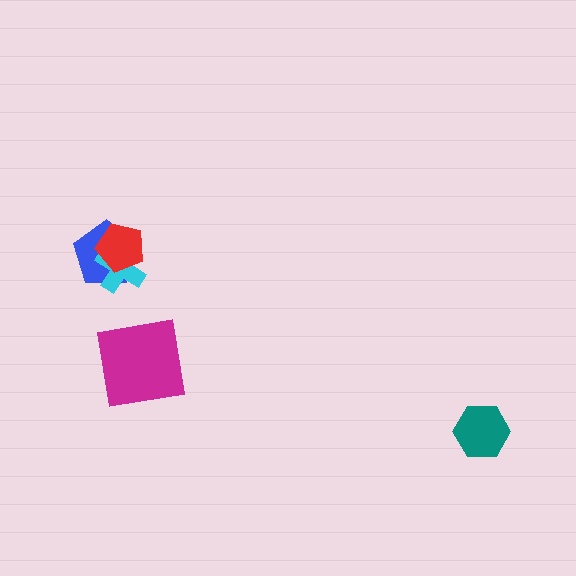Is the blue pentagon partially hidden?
Yes, it is partially covered by another shape.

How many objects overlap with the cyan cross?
2 objects overlap with the cyan cross.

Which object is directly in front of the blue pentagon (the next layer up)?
The cyan cross is directly in front of the blue pentagon.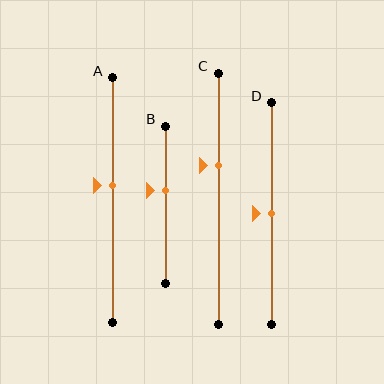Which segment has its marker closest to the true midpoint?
Segment D has its marker closest to the true midpoint.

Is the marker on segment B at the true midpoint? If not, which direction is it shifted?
No, the marker on segment B is shifted upward by about 9% of the segment length.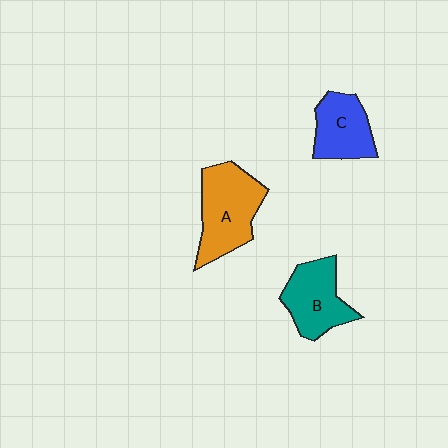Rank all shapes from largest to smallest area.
From largest to smallest: A (orange), B (teal), C (blue).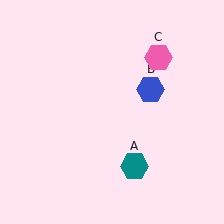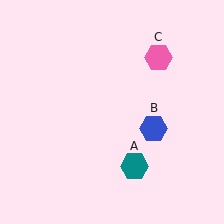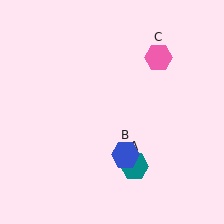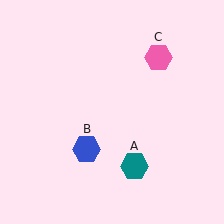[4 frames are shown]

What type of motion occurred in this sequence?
The blue hexagon (object B) rotated clockwise around the center of the scene.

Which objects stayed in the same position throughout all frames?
Teal hexagon (object A) and pink hexagon (object C) remained stationary.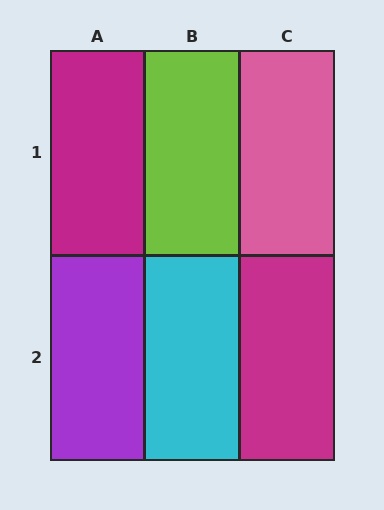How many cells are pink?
1 cell is pink.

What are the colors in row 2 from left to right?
Purple, cyan, magenta.